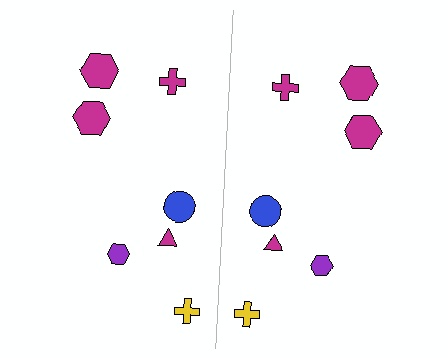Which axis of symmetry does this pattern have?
The pattern has a vertical axis of symmetry running through the center of the image.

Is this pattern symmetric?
Yes, this pattern has bilateral (reflection) symmetry.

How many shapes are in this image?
There are 14 shapes in this image.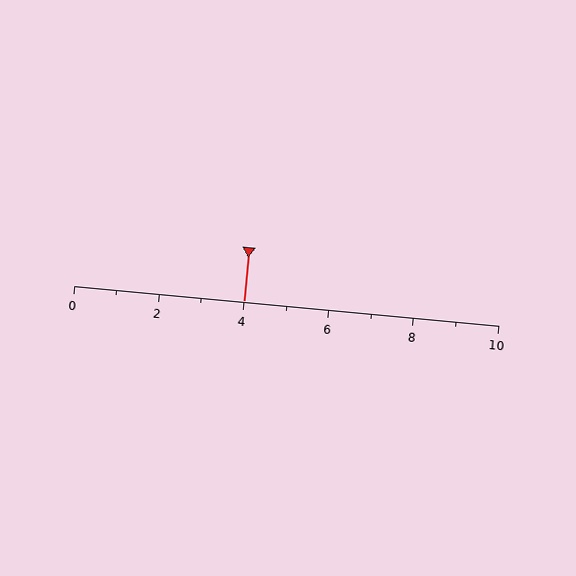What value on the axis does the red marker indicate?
The marker indicates approximately 4.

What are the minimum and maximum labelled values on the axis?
The axis runs from 0 to 10.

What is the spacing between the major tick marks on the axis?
The major ticks are spaced 2 apart.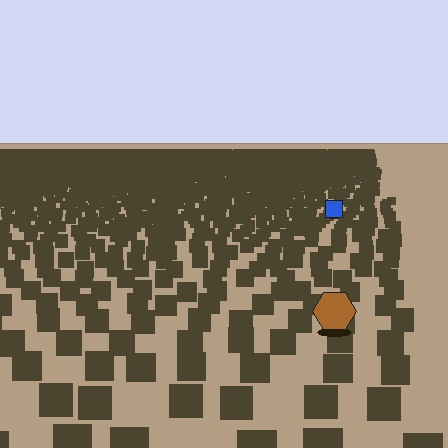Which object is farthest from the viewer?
The blue square is farthest from the viewer. It appears smaller and the ground texture around it is denser.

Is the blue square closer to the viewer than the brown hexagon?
No. The brown hexagon is closer — you can tell from the texture gradient: the ground texture is coarser near it.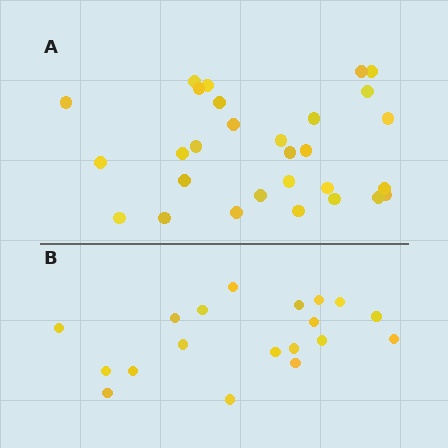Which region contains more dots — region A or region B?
Region A (the top region) has more dots.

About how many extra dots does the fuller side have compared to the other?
Region A has roughly 10 or so more dots than region B.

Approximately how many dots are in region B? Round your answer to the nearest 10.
About 20 dots. (The exact count is 19, which rounds to 20.)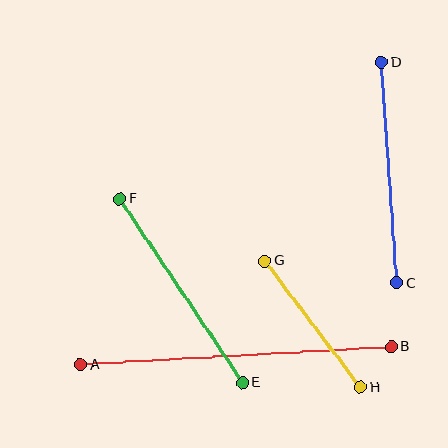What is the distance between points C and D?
The distance is approximately 222 pixels.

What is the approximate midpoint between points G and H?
The midpoint is at approximately (313, 324) pixels.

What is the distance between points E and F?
The distance is approximately 222 pixels.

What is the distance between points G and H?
The distance is approximately 158 pixels.